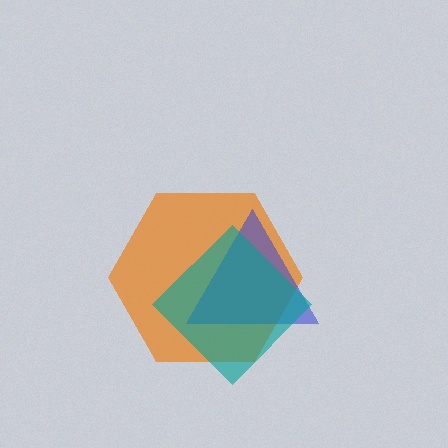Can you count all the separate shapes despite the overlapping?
Yes, there are 3 separate shapes.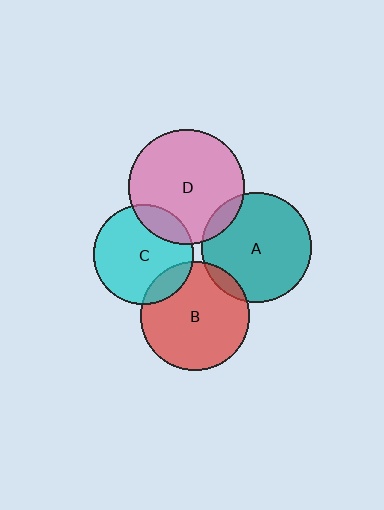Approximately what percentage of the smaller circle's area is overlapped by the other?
Approximately 15%.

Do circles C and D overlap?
Yes.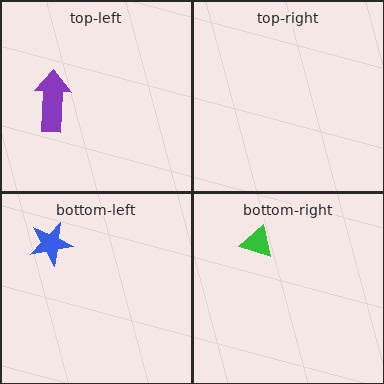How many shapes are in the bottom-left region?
1.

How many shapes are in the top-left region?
1.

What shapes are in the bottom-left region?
The blue star.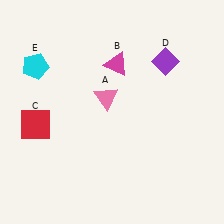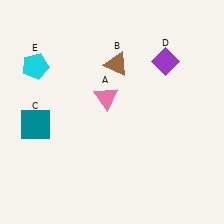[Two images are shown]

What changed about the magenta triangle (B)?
In Image 1, B is magenta. In Image 2, it changed to brown.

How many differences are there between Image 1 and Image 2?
There are 2 differences between the two images.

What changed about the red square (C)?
In Image 1, C is red. In Image 2, it changed to teal.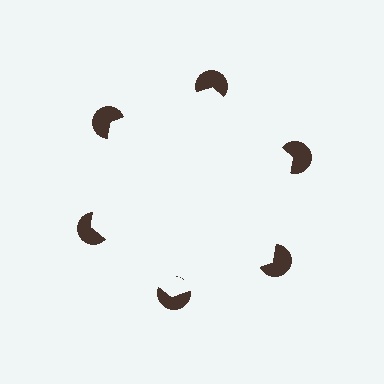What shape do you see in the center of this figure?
An illusory hexagon — its edges are inferred from the aligned wedge cuts in the pac-man discs, not physically drawn.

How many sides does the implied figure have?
6 sides.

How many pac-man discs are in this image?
There are 6 — one at each vertex of the illusory hexagon.